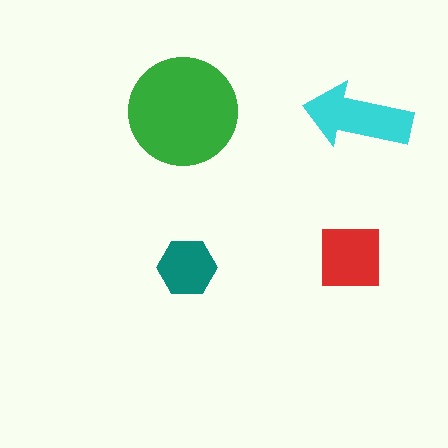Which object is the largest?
The green circle.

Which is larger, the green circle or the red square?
The green circle.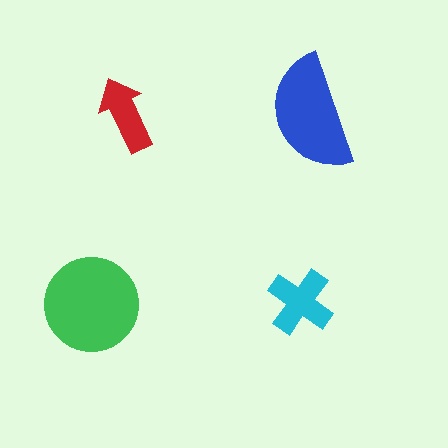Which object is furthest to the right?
The blue semicircle is rightmost.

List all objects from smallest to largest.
The red arrow, the cyan cross, the blue semicircle, the green circle.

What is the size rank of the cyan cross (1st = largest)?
3rd.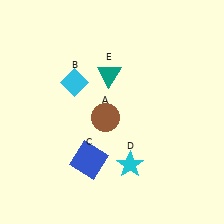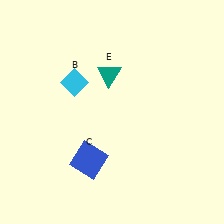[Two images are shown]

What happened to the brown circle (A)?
The brown circle (A) was removed in Image 2. It was in the bottom-left area of Image 1.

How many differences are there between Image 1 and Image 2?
There are 2 differences between the two images.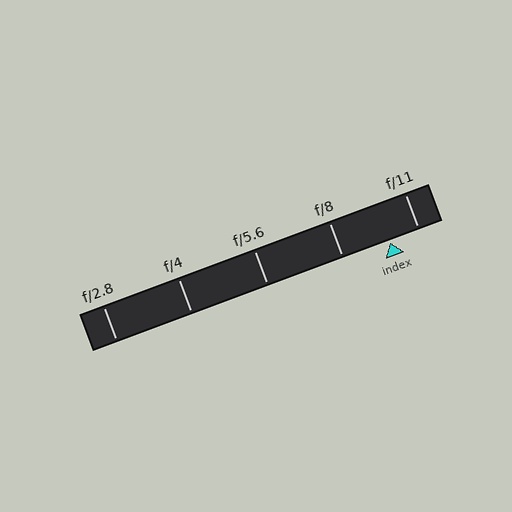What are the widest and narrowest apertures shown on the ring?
The widest aperture shown is f/2.8 and the narrowest is f/11.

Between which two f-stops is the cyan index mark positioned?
The index mark is between f/8 and f/11.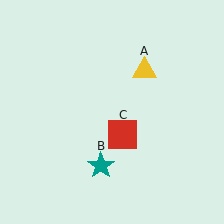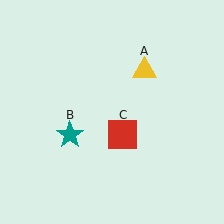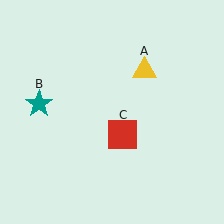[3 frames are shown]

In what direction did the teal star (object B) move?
The teal star (object B) moved up and to the left.